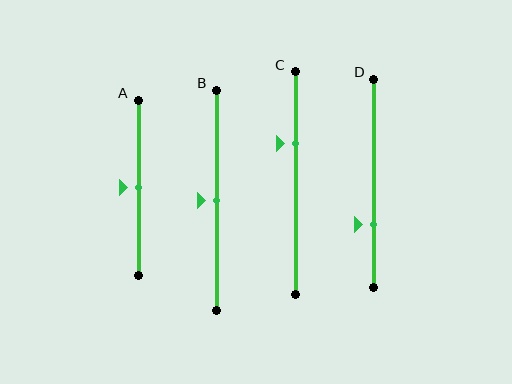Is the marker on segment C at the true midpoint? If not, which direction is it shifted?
No, the marker on segment C is shifted upward by about 18% of the segment length.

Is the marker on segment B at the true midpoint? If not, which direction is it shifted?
Yes, the marker on segment B is at the true midpoint.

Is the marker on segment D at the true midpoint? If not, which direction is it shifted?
No, the marker on segment D is shifted downward by about 19% of the segment length.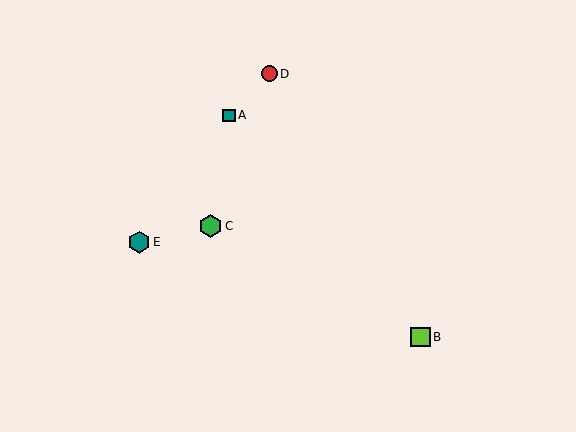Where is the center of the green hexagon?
The center of the green hexagon is at (210, 226).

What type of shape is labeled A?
Shape A is a teal square.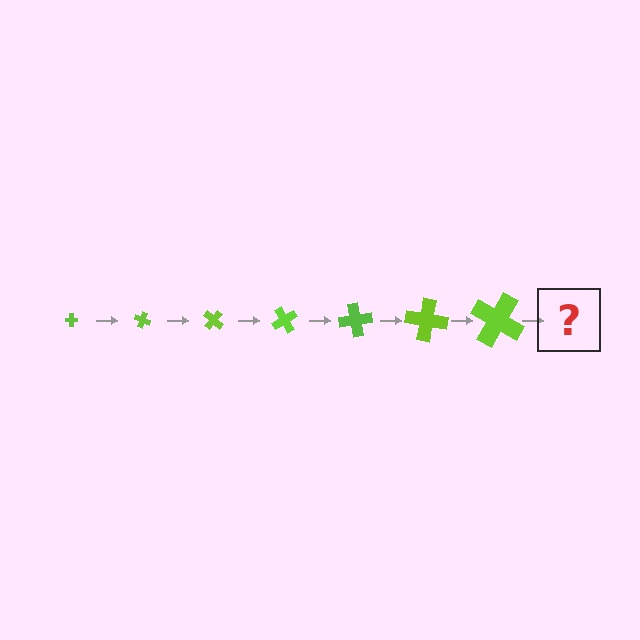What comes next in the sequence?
The next element should be a cross, larger than the previous one and rotated 140 degrees from the start.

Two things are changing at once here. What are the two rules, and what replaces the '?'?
The two rules are that the cross grows larger each step and it rotates 20 degrees each step. The '?' should be a cross, larger than the previous one and rotated 140 degrees from the start.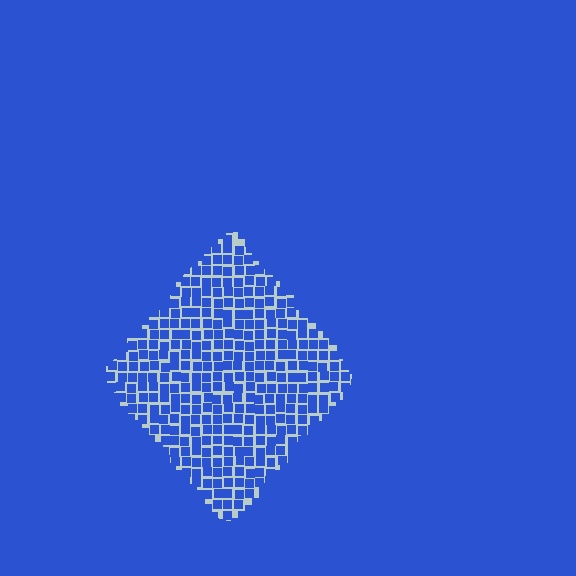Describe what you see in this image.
The image contains small blue elements arranged at two different densities. A diamond-shaped region is visible where the elements are less densely packed than the surrounding area.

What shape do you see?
I see a diamond.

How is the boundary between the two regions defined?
The boundary is defined by a change in element density (approximately 2.3x ratio). All elements are the same color, size, and shape.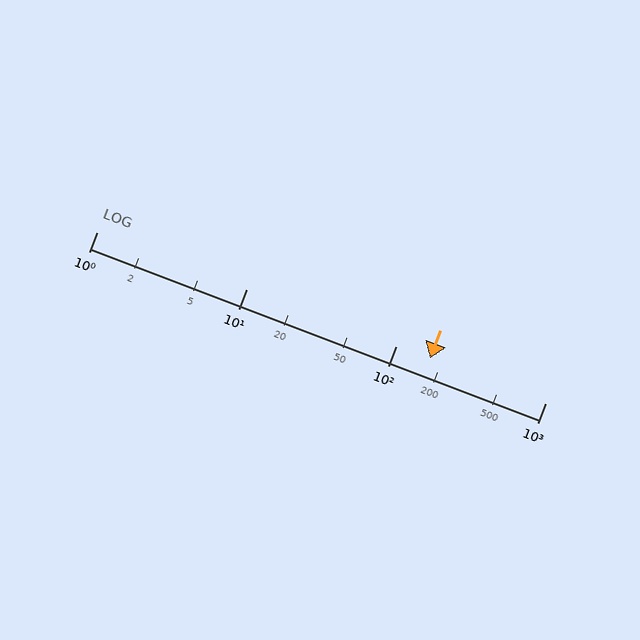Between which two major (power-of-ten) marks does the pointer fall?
The pointer is between 100 and 1000.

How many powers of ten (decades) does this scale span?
The scale spans 3 decades, from 1 to 1000.